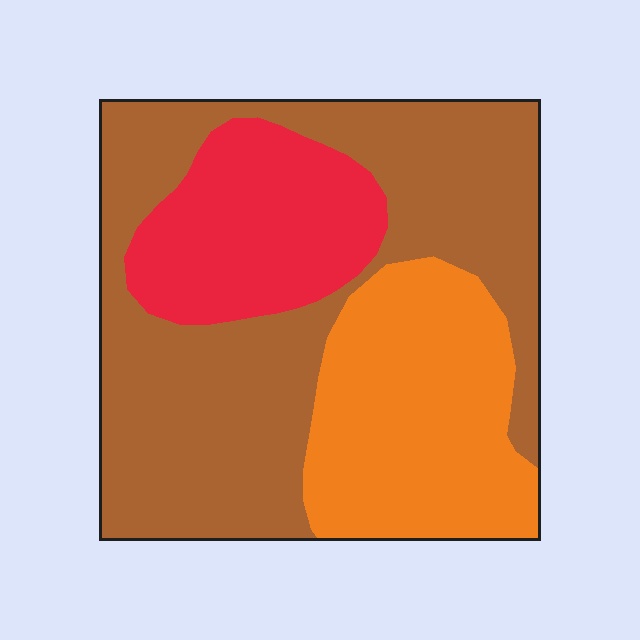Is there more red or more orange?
Orange.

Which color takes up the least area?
Red, at roughly 20%.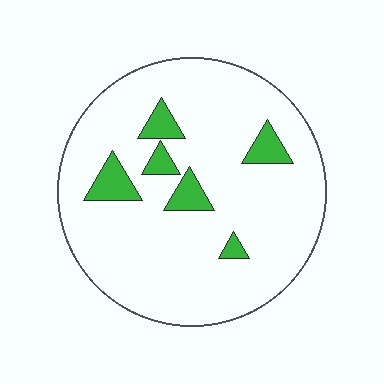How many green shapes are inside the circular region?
6.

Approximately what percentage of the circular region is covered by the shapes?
Approximately 10%.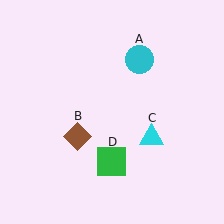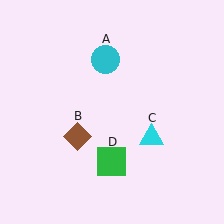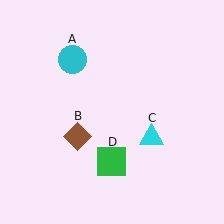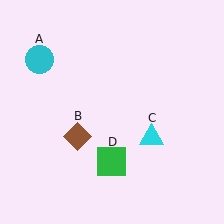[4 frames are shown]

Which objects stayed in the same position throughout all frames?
Brown diamond (object B) and cyan triangle (object C) and green square (object D) remained stationary.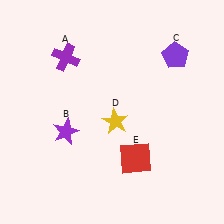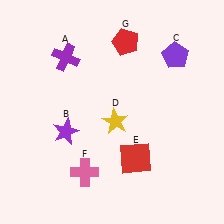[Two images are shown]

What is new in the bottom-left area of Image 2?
A pink cross (F) was added in the bottom-left area of Image 2.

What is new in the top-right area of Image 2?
A red pentagon (G) was added in the top-right area of Image 2.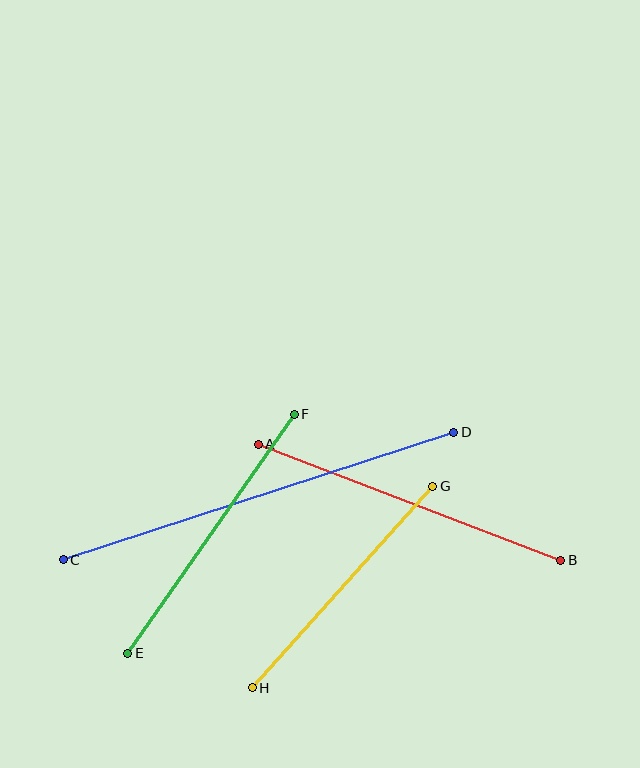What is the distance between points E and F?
The distance is approximately 291 pixels.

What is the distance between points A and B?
The distance is approximately 324 pixels.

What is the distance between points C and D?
The distance is approximately 411 pixels.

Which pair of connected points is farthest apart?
Points C and D are farthest apart.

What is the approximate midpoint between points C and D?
The midpoint is at approximately (259, 496) pixels.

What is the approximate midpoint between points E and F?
The midpoint is at approximately (211, 534) pixels.